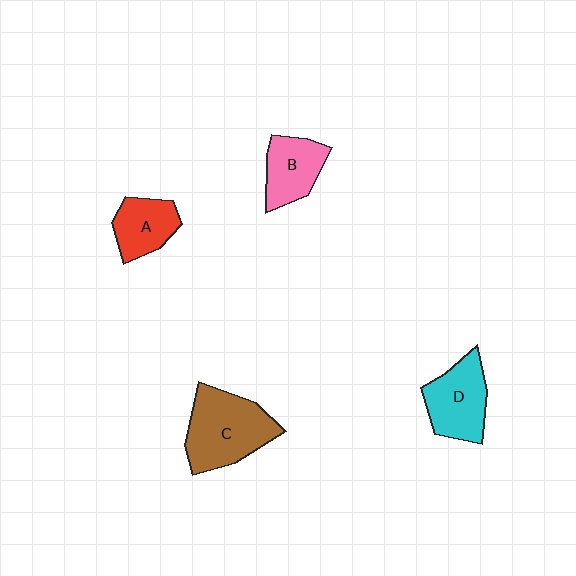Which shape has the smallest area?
Shape A (red).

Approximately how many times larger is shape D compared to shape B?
Approximately 1.2 times.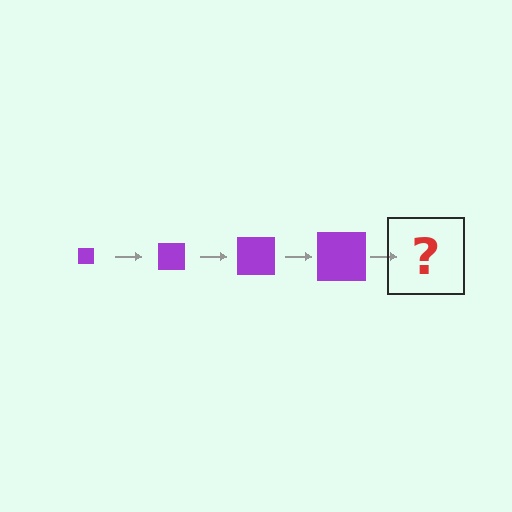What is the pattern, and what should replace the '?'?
The pattern is that the square gets progressively larger each step. The '?' should be a purple square, larger than the previous one.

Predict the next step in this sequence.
The next step is a purple square, larger than the previous one.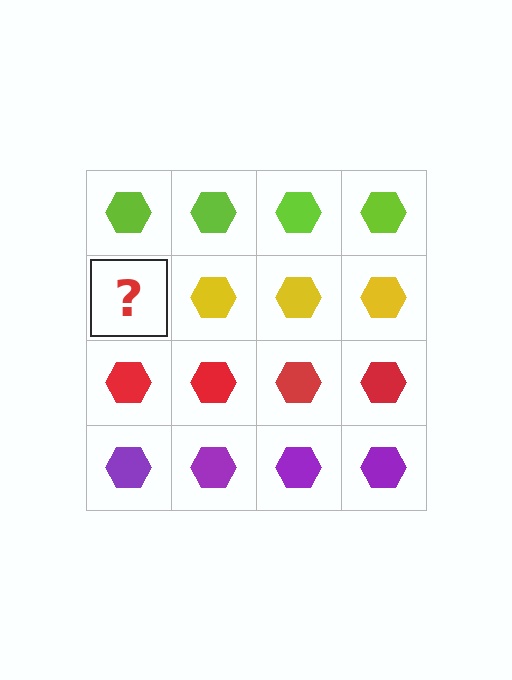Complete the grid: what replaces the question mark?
The question mark should be replaced with a yellow hexagon.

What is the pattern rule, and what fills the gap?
The rule is that each row has a consistent color. The gap should be filled with a yellow hexagon.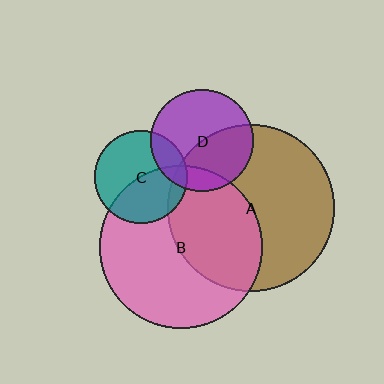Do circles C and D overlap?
Yes.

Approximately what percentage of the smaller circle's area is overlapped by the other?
Approximately 20%.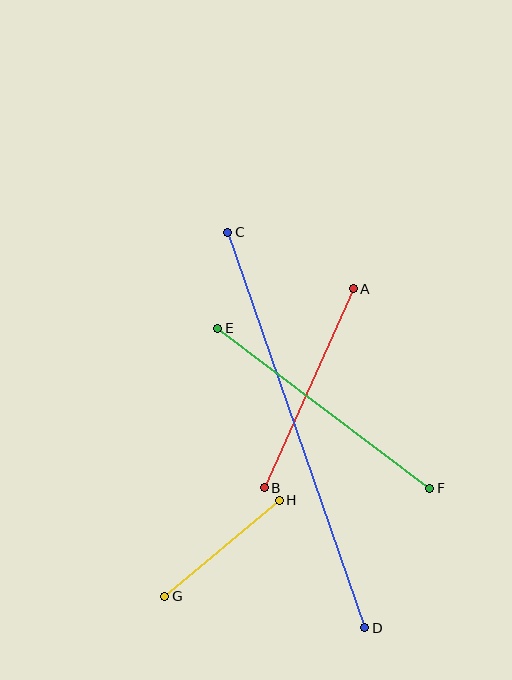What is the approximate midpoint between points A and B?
The midpoint is at approximately (309, 388) pixels.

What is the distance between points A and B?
The distance is approximately 218 pixels.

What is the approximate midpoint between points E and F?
The midpoint is at approximately (324, 408) pixels.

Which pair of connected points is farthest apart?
Points C and D are farthest apart.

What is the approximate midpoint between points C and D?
The midpoint is at approximately (296, 430) pixels.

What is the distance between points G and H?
The distance is approximately 149 pixels.